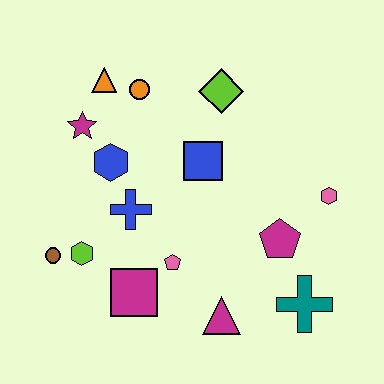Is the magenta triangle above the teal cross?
No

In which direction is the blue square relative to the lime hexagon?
The blue square is to the right of the lime hexagon.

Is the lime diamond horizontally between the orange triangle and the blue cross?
No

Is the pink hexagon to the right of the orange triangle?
Yes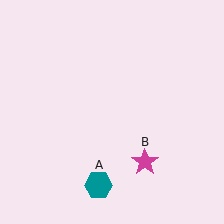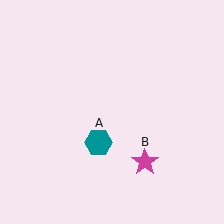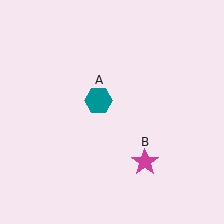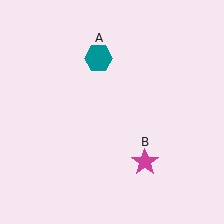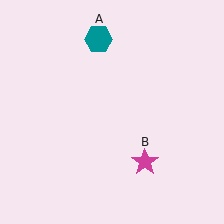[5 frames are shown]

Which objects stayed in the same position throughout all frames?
Magenta star (object B) remained stationary.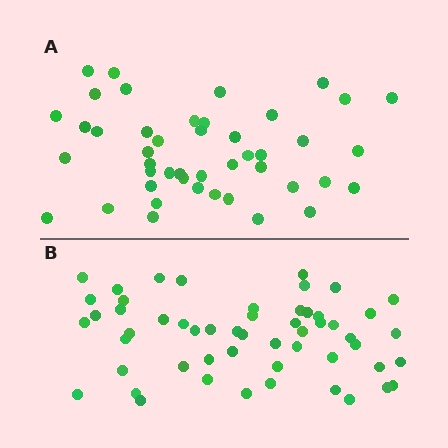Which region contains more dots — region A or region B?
Region B (the bottom region) has more dots.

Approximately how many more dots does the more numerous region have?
Region B has roughly 8 or so more dots than region A.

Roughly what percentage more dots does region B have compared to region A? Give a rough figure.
About 20% more.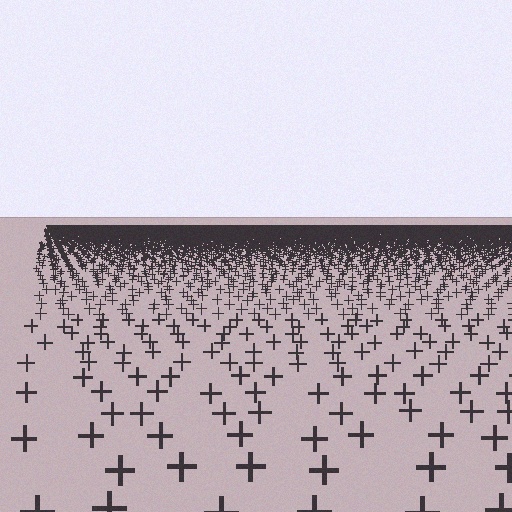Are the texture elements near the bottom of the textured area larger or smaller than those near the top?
Larger. Near the bottom, elements are closer to the viewer and appear at a bigger on-screen size.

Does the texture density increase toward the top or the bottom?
Density increases toward the top.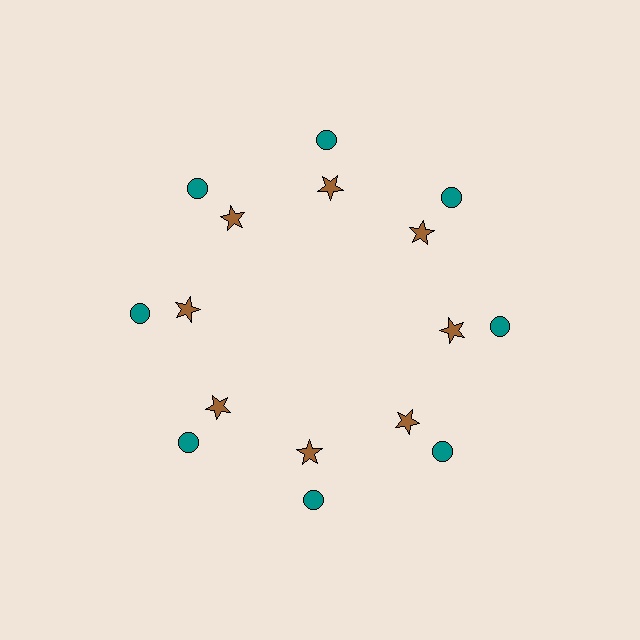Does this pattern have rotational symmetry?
Yes, this pattern has 8-fold rotational symmetry. It looks the same after rotating 45 degrees around the center.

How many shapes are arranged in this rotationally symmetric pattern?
There are 16 shapes, arranged in 8 groups of 2.